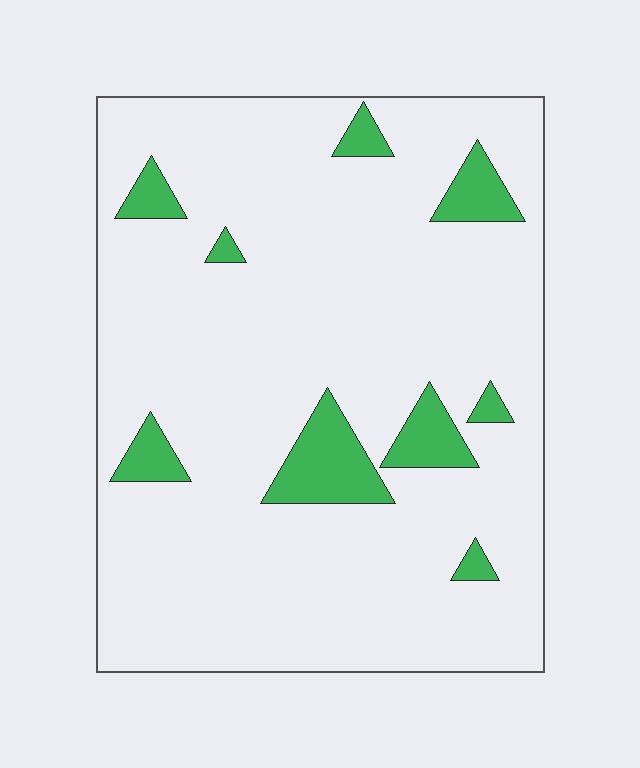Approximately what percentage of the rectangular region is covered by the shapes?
Approximately 10%.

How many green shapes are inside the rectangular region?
9.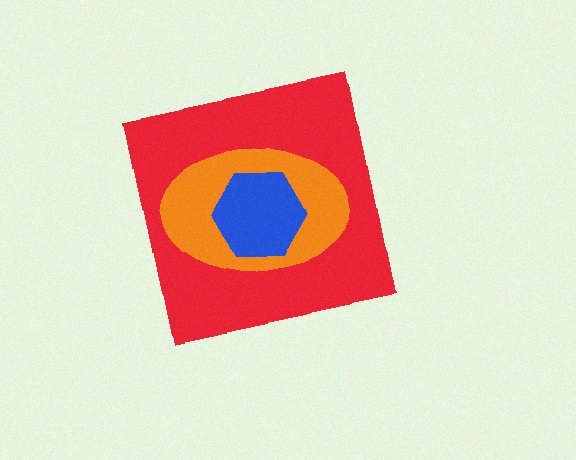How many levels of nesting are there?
3.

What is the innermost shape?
The blue hexagon.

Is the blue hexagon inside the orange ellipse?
Yes.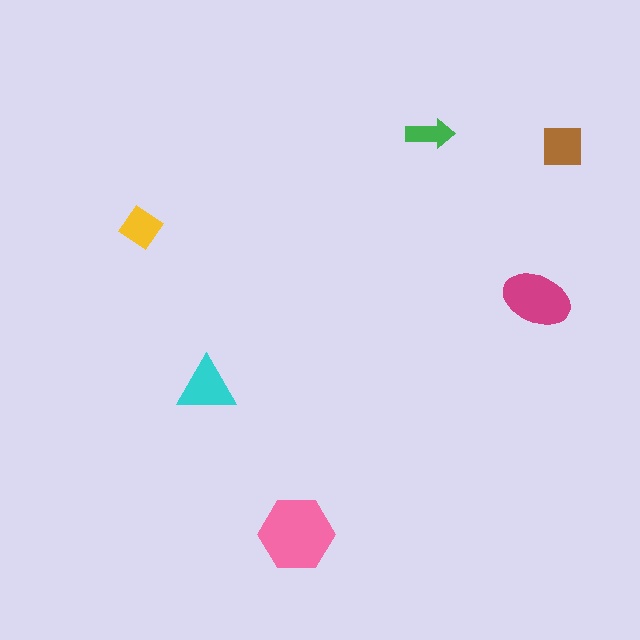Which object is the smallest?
The green arrow.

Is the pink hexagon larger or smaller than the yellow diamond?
Larger.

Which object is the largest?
The pink hexagon.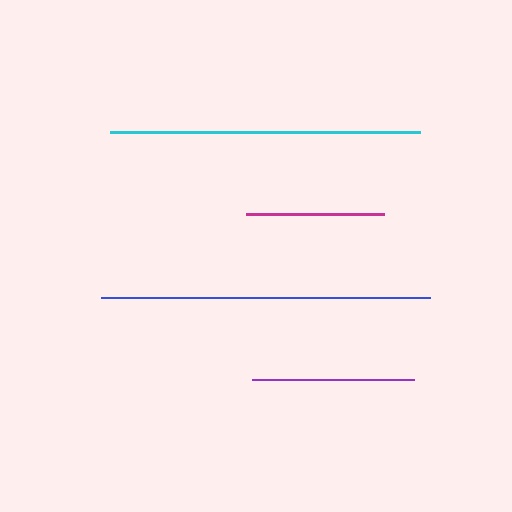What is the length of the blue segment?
The blue segment is approximately 329 pixels long.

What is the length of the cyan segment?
The cyan segment is approximately 309 pixels long.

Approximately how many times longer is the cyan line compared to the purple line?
The cyan line is approximately 1.9 times the length of the purple line.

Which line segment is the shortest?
The magenta line is the shortest at approximately 138 pixels.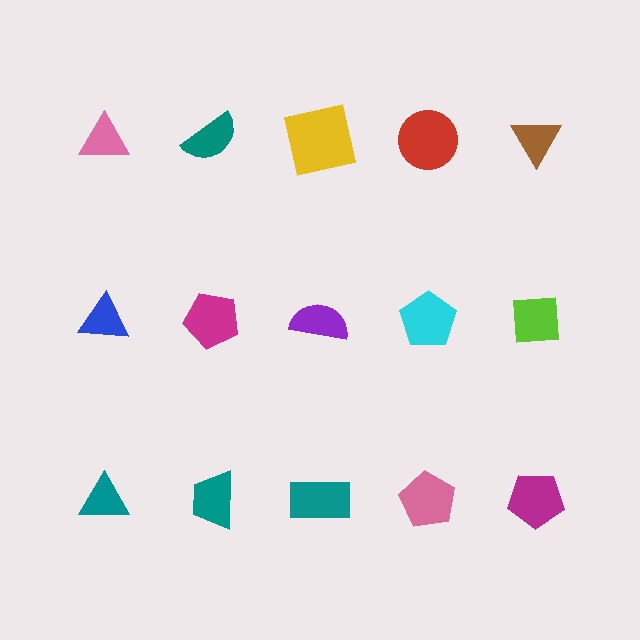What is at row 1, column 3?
A yellow square.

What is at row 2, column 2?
A magenta pentagon.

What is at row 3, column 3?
A teal rectangle.